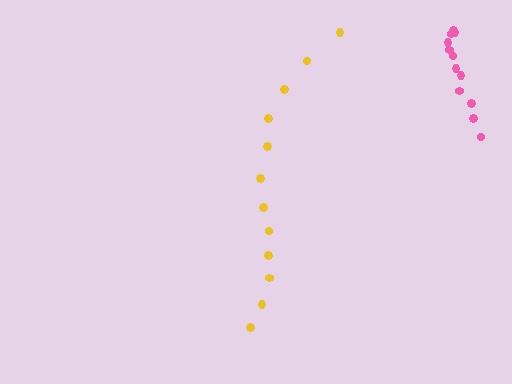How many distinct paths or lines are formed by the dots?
There are 2 distinct paths.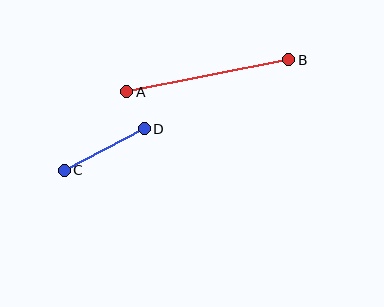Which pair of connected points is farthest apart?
Points A and B are farthest apart.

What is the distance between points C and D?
The distance is approximately 90 pixels.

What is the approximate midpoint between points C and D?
The midpoint is at approximately (104, 149) pixels.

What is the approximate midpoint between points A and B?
The midpoint is at approximately (208, 76) pixels.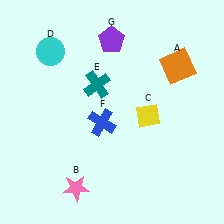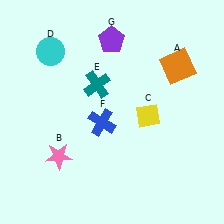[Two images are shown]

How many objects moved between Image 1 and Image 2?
1 object moved between the two images.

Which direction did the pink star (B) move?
The pink star (B) moved up.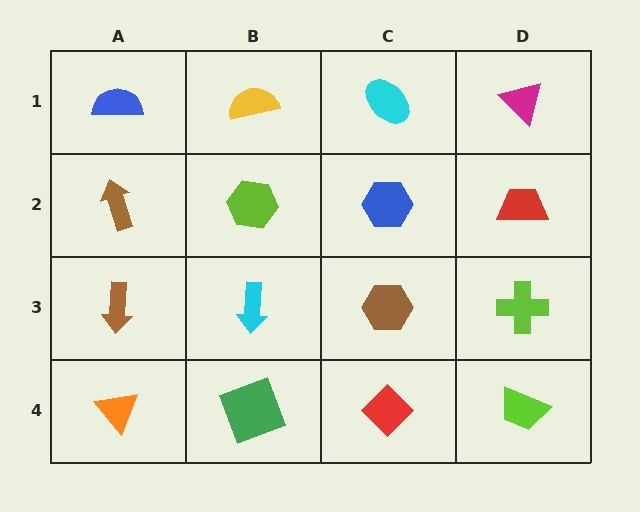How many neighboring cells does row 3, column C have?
4.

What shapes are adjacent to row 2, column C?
A cyan ellipse (row 1, column C), a brown hexagon (row 3, column C), a lime hexagon (row 2, column B), a red trapezoid (row 2, column D).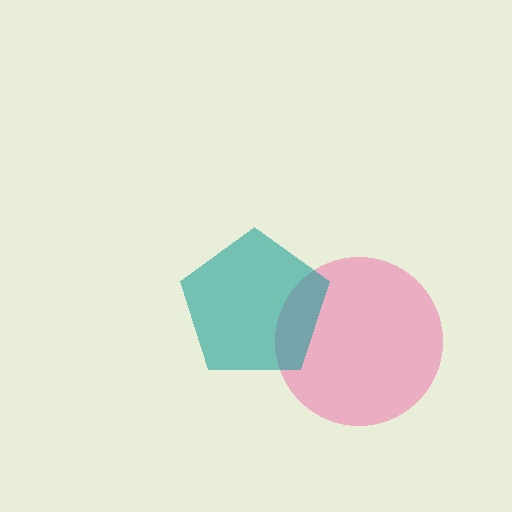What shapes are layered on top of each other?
The layered shapes are: a pink circle, a teal pentagon.